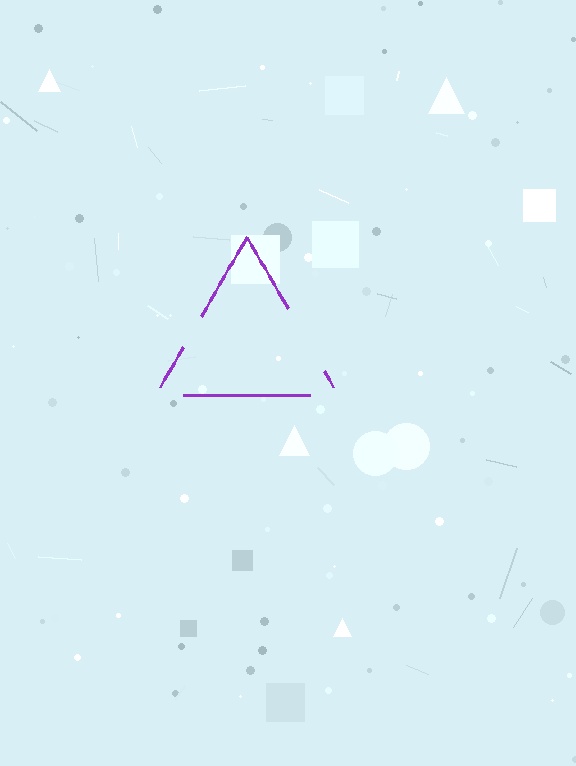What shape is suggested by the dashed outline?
The dashed outline suggests a triangle.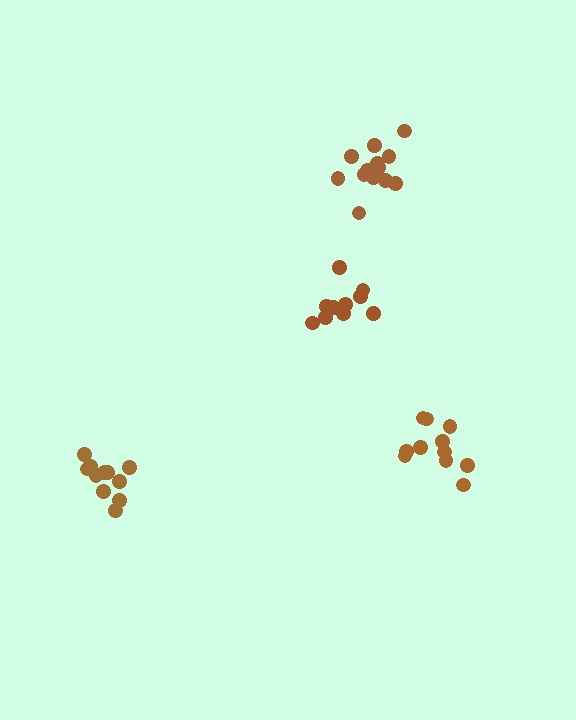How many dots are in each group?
Group 1: 13 dots, Group 2: 11 dots, Group 3: 10 dots, Group 4: 11 dots (45 total).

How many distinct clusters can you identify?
There are 4 distinct clusters.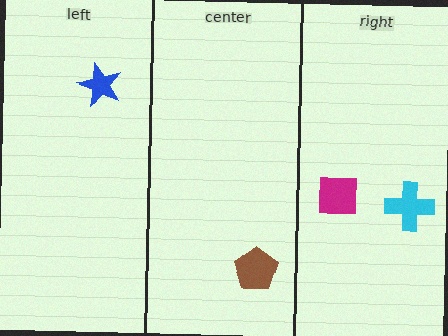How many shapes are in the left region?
1.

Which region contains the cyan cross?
The right region.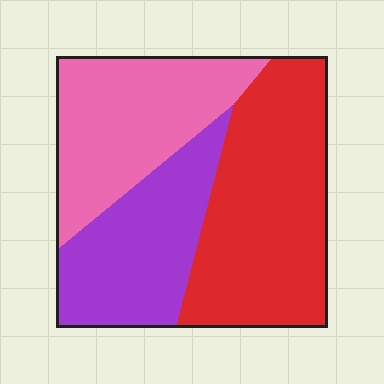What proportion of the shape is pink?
Pink takes up about one third (1/3) of the shape.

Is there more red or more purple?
Red.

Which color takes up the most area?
Red, at roughly 40%.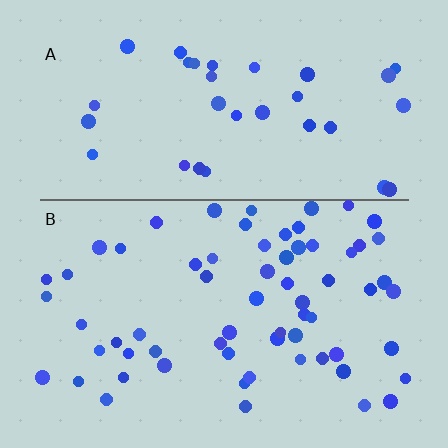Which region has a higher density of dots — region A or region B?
B (the bottom).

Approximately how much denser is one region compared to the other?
Approximately 1.9× — region B over region A.